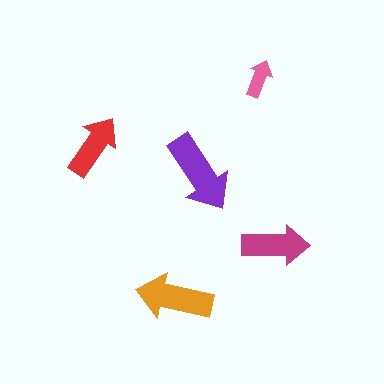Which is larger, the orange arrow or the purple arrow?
The purple one.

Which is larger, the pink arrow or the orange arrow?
The orange one.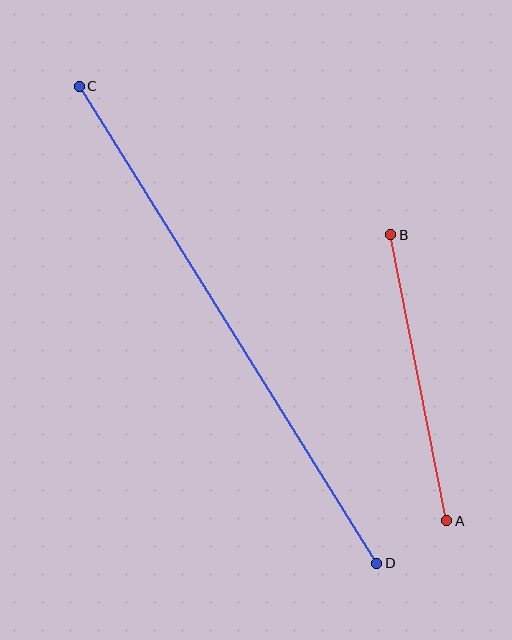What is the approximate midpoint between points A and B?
The midpoint is at approximately (419, 378) pixels.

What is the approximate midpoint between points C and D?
The midpoint is at approximately (228, 325) pixels.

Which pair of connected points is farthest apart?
Points C and D are farthest apart.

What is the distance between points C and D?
The distance is approximately 562 pixels.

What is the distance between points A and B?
The distance is approximately 292 pixels.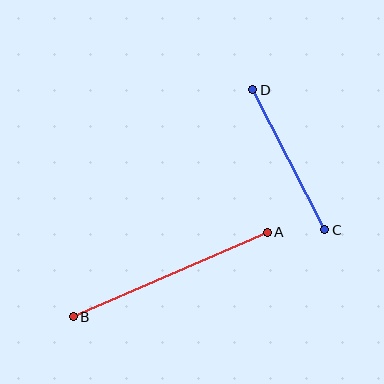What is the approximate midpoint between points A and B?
The midpoint is at approximately (170, 274) pixels.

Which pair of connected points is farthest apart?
Points A and B are farthest apart.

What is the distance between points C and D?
The distance is approximately 157 pixels.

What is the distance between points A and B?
The distance is approximately 212 pixels.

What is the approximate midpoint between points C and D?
The midpoint is at approximately (289, 160) pixels.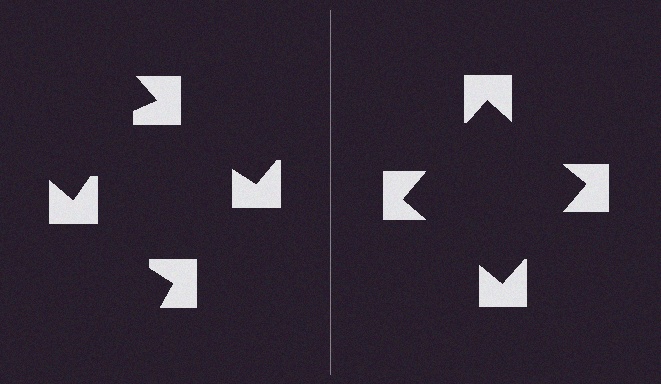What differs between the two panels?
The notched squares are positioned identically on both sides; only the wedge orientations differ. On the right they align to a square; on the left they are misaligned.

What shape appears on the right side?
An illusory square.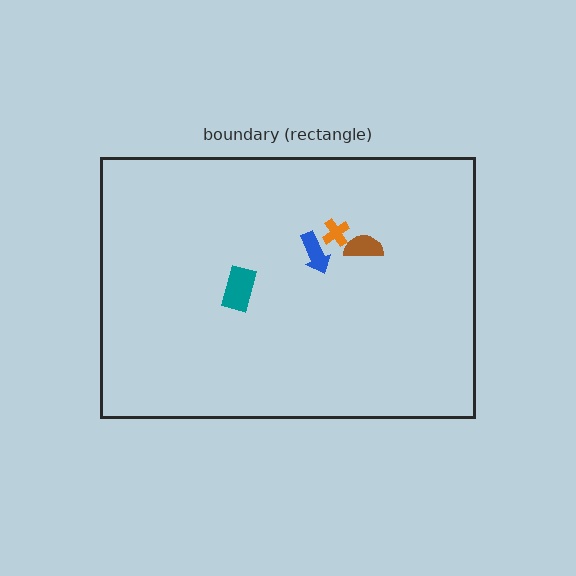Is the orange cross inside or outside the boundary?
Inside.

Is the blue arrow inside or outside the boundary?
Inside.